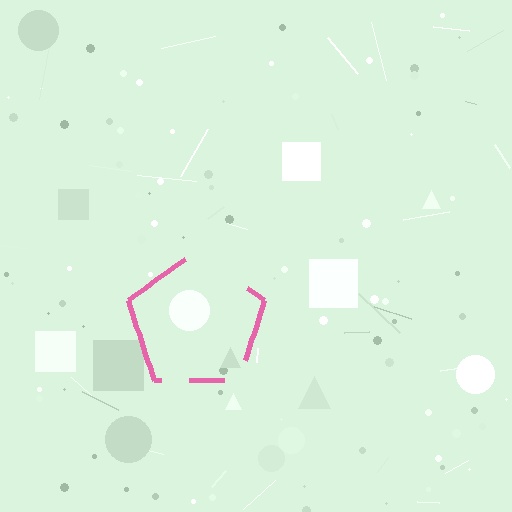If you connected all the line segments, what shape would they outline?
They would outline a pentagon.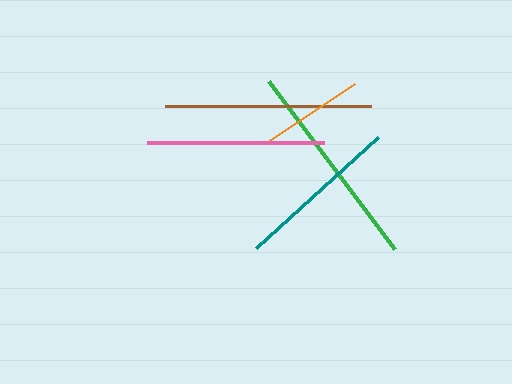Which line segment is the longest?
The green line is the longest at approximately 209 pixels.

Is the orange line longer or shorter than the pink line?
The pink line is longer than the orange line.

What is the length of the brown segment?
The brown segment is approximately 206 pixels long.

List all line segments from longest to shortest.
From longest to shortest: green, brown, pink, teal, orange.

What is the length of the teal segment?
The teal segment is approximately 165 pixels long.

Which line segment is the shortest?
The orange line is the shortest at approximately 103 pixels.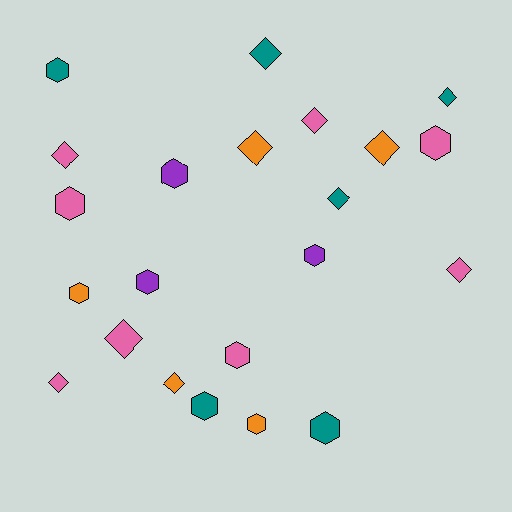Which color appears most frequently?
Pink, with 8 objects.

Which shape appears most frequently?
Hexagon, with 11 objects.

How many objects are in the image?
There are 22 objects.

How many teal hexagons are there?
There are 3 teal hexagons.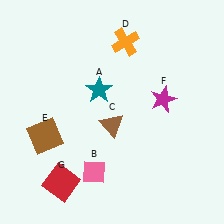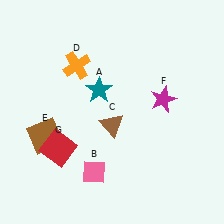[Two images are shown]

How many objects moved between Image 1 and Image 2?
2 objects moved between the two images.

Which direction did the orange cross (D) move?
The orange cross (D) moved left.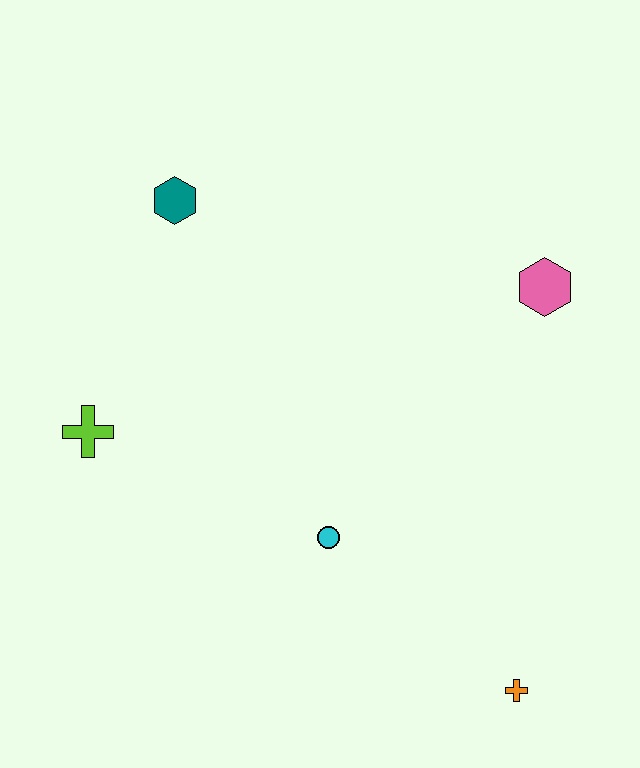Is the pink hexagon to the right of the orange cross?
Yes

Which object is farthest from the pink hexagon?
The lime cross is farthest from the pink hexagon.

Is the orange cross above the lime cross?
No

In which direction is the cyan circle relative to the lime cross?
The cyan circle is to the right of the lime cross.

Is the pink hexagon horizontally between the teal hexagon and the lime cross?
No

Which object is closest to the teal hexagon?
The lime cross is closest to the teal hexagon.